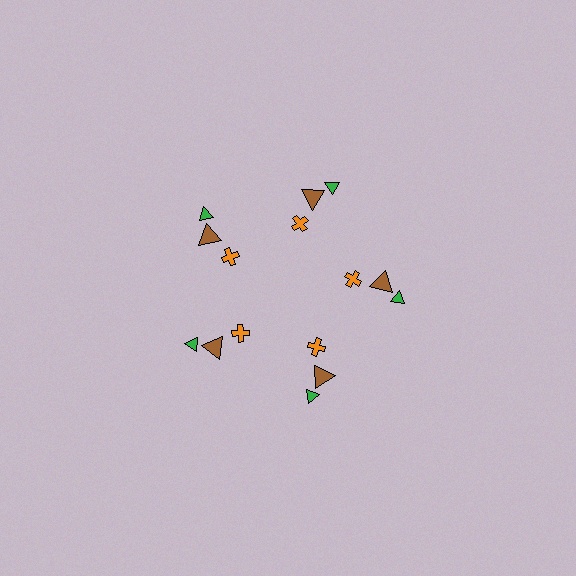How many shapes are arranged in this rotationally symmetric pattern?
There are 15 shapes, arranged in 5 groups of 3.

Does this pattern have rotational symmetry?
Yes, this pattern has 5-fold rotational symmetry. It looks the same after rotating 72 degrees around the center.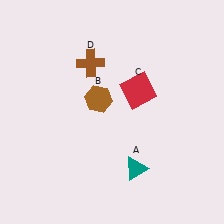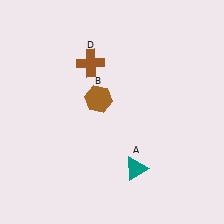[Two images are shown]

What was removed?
The red square (C) was removed in Image 2.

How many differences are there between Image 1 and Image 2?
There is 1 difference between the two images.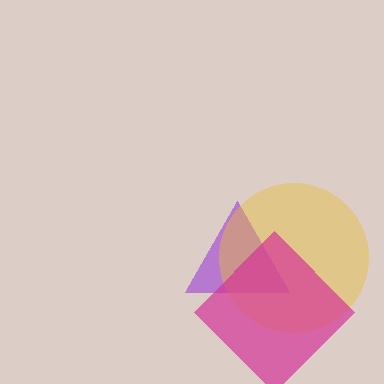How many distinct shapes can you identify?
There are 3 distinct shapes: a purple triangle, a yellow circle, a magenta diamond.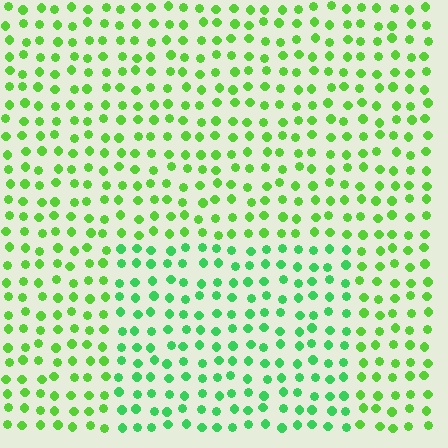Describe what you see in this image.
The image is filled with small lime elements in a uniform arrangement. A rectangle-shaped region is visible where the elements are tinted to a slightly different hue, forming a subtle color boundary.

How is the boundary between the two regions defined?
The boundary is defined purely by a slight shift in hue (about 27 degrees). Spacing, size, and orientation are identical on both sides.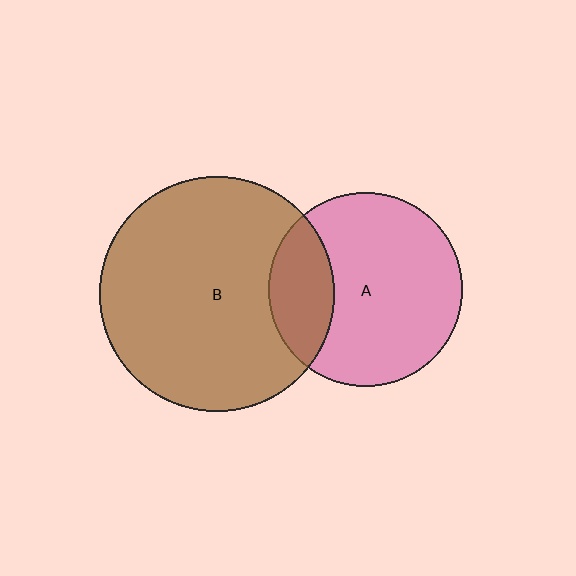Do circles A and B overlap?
Yes.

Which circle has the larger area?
Circle B (brown).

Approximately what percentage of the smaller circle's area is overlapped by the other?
Approximately 25%.